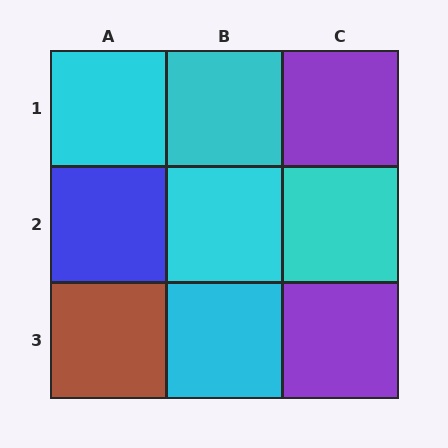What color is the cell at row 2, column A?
Blue.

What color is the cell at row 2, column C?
Cyan.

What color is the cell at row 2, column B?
Cyan.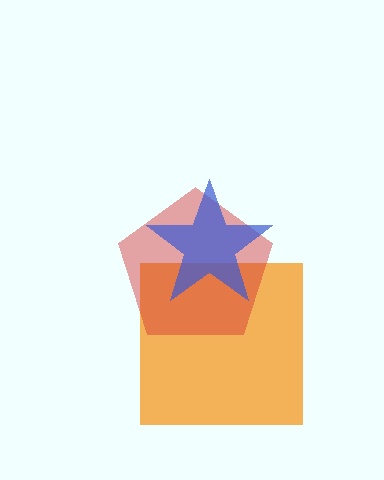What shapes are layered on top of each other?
The layered shapes are: an orange square, a red pentagon, a blue star.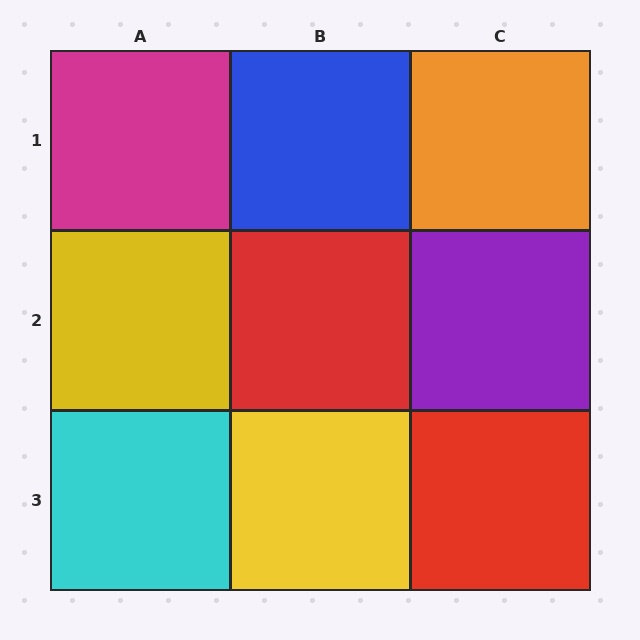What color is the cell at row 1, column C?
Orange.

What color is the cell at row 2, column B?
Red.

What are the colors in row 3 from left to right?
Cyan, yellow, red.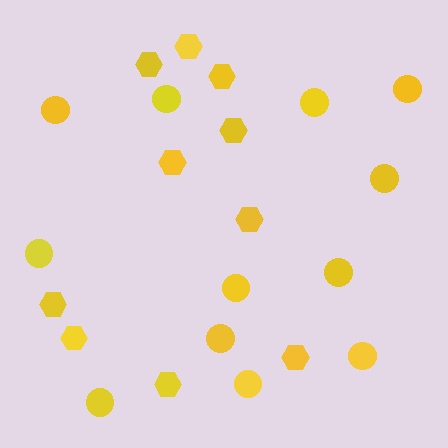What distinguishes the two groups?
There are 2 groups: one group of circles (12) and one group of hexagons (10).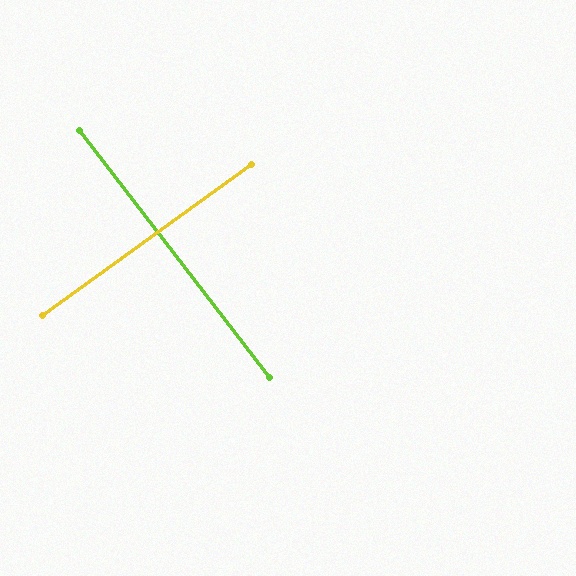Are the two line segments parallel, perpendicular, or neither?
Perpendicular — they meet at approximately 88°.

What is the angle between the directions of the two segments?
Approximately 88 degrees.